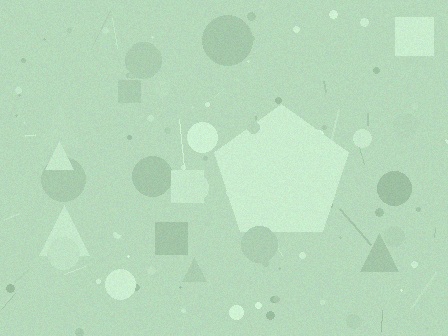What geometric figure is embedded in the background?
A pentagon is embedded in the background.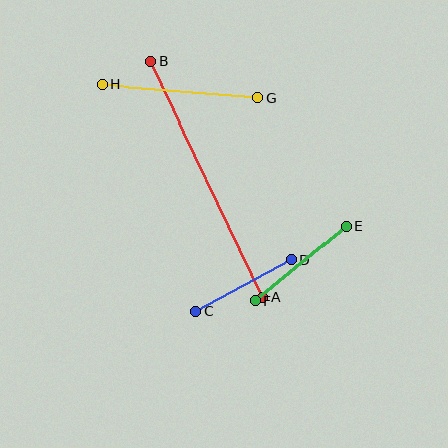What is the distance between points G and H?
The distance is approximately 156 pixels.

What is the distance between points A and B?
The distance is approximately 261 pixels.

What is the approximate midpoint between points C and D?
The midpoint is at approximately (243, 286) pixels.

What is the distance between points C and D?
The distance is approximately 109 pixels.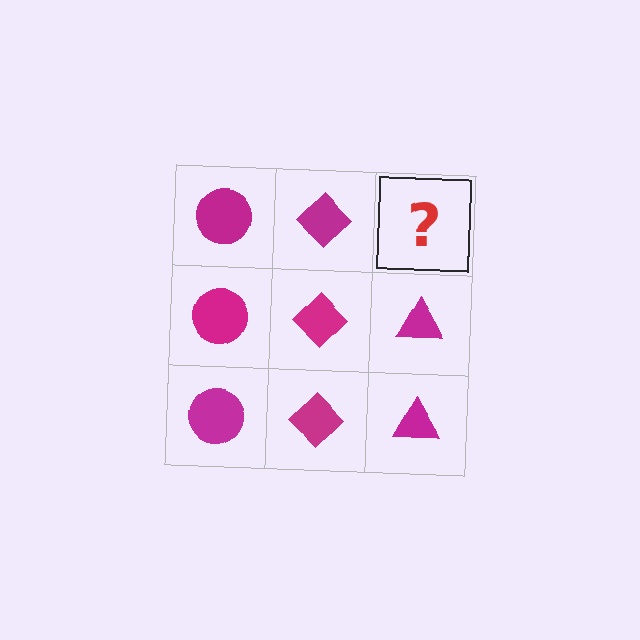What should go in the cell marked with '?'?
The missing cell should contain a magenta triangle.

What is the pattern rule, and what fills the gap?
The rule is that each column has a consistent shape. The gap should be filled with a magenta triangle.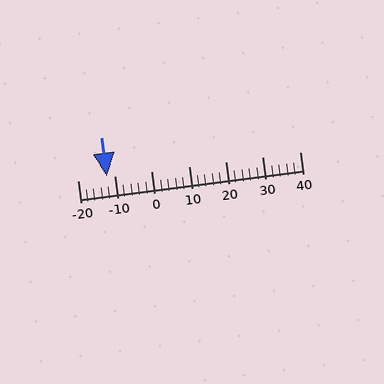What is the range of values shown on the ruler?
The ruler shows values from -20 to 40.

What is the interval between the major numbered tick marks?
The major tick marks are spaced 10 units apart.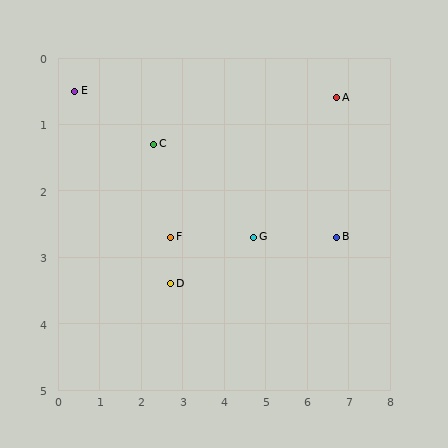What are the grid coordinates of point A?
Point A is at approximately (6.7, 0.6).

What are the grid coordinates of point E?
Point E is at approximately (0.4, 0.5).